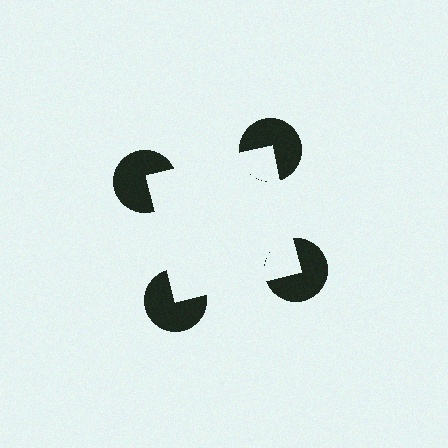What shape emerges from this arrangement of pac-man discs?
An illusory square — its edges are inferred from the aligned wedge cuts in the pac-man discs, not physically drawn.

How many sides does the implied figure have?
4 sides.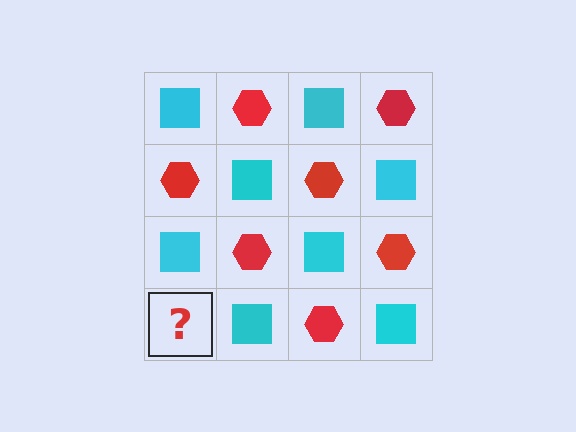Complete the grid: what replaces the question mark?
The question mark should be replaced with a red hexagon.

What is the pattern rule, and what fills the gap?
The rule is that it alternates cyan square and red hexagon in a checkerboard pattern. The gap should be filled with a red hexagon.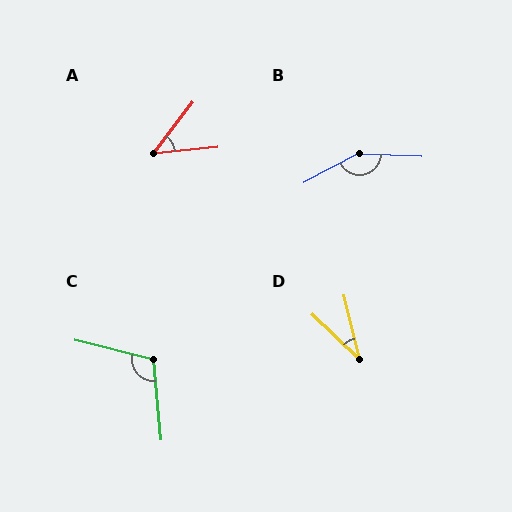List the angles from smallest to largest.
D (32°), A (47°), C (109°), B (149°).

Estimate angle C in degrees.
Approximately 109 degrees.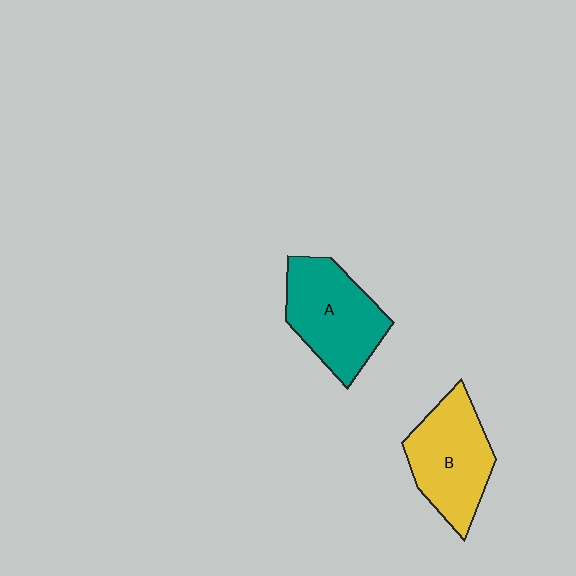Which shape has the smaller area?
Shape B (yellow).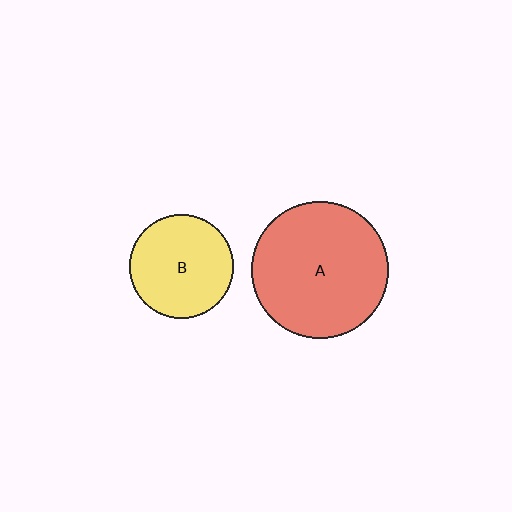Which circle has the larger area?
Circle A (red).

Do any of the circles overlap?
No, none of the circles overlap.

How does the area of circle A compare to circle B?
Approximately 1.8 times.